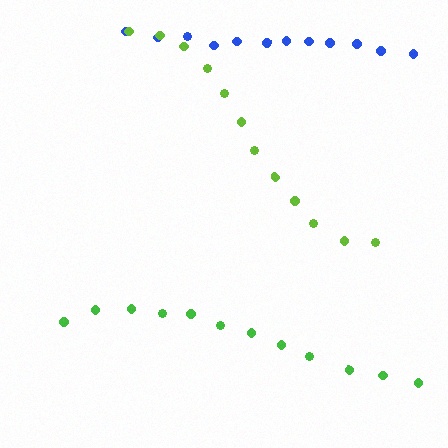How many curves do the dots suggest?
There are 3 distinct paths.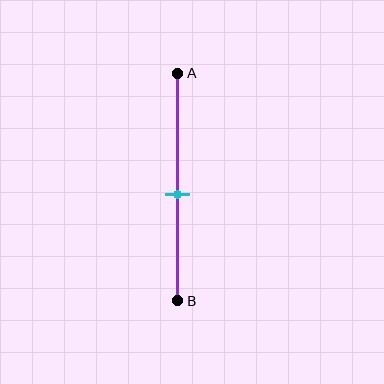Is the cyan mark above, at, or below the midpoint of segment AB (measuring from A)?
The cyan mark is below the midpoint of segment AB.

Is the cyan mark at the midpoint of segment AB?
No, the mark is at about 55% from A, not at the 50% midpoint.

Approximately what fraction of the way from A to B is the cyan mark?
The cyan mark is approximately 55% of the way from A to B.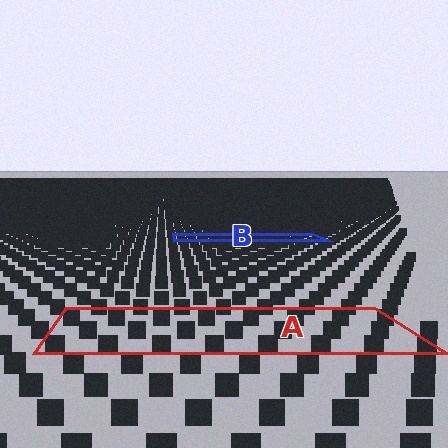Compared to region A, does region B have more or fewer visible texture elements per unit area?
Region B has more texture elements per unit area — they are packed more densely because it is farther away.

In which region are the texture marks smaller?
The texture marks are smaller in region B, because it is farther away.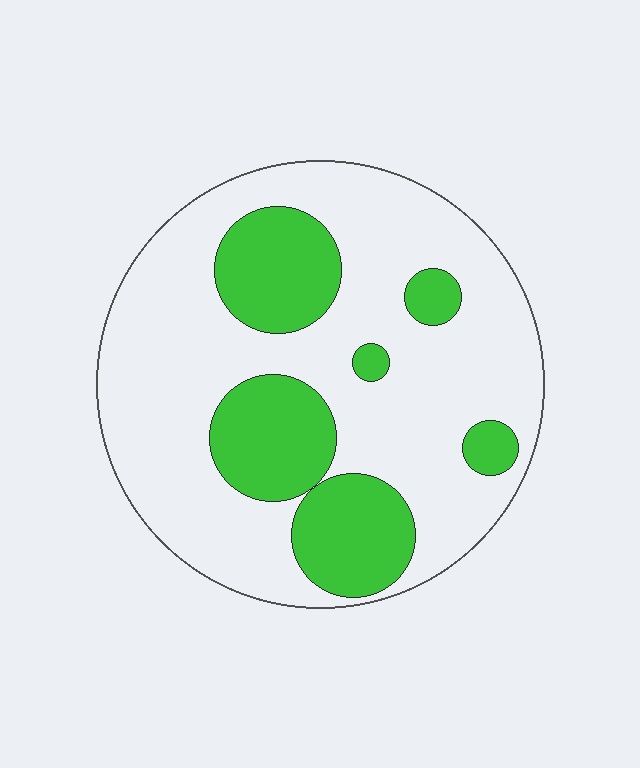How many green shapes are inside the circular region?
6.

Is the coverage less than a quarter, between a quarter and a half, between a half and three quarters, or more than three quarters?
Between a quarter and a half.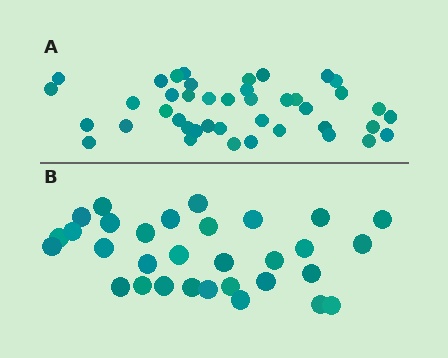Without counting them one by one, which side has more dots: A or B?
Region A (the top region) has more dots.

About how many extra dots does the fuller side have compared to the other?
Region A has roughly 12 or so more dots than region B.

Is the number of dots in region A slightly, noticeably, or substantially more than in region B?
Region A has noticeably more, but not dramatically so. The ratio is roughly 1.4 to 1.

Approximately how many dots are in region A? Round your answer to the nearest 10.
About 40 dots. (The exact count is 42, which rounds to 40.)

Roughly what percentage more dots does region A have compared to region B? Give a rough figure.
About 35% more.